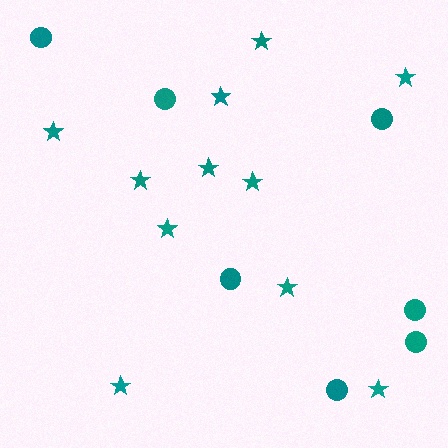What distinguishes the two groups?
There are 2 groups: one group of circles (7) and one group of stars (11).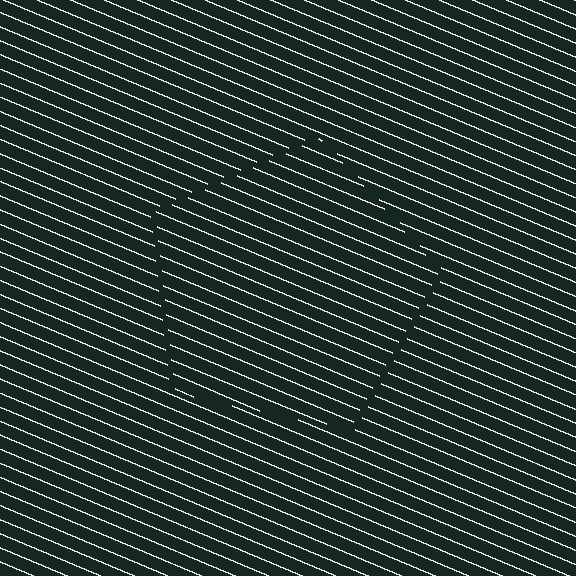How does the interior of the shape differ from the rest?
The interior of the shape contains the same grating, shifted by half a period — the contour is defined by the phase discontinuity where line-ends from the inner and outer gratings abut.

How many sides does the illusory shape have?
5 sides — the line-ends trace a pentagon.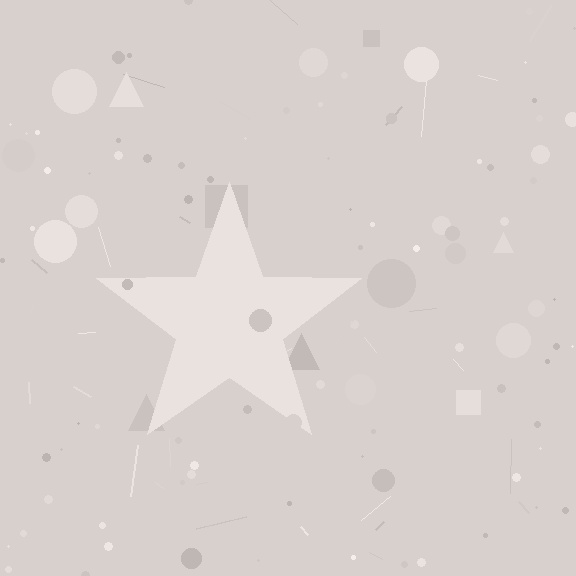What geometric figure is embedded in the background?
A star is embedded in the background.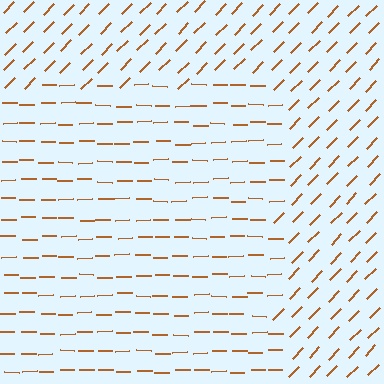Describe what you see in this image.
The image is filled with small brown line segments. A rectangle region in the image has lines oriented differently from the surrounding lines, creating a visible texture boundary.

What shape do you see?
I see a rectangle.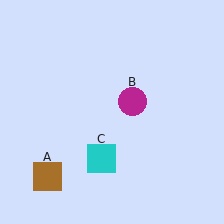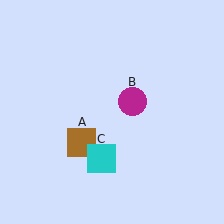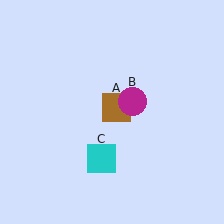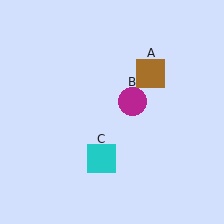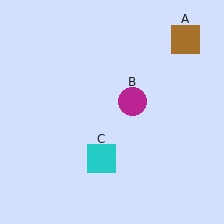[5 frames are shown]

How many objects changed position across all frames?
1 object changed position: brown square (object A).